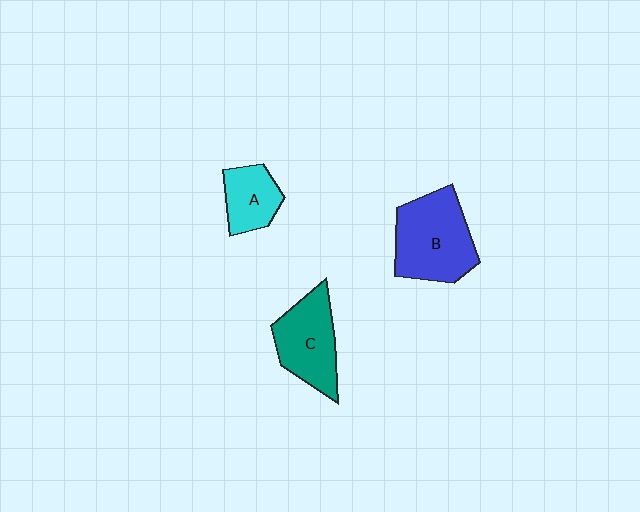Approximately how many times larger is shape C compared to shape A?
Approximately 1.5 times.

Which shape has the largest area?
Shape B (blue).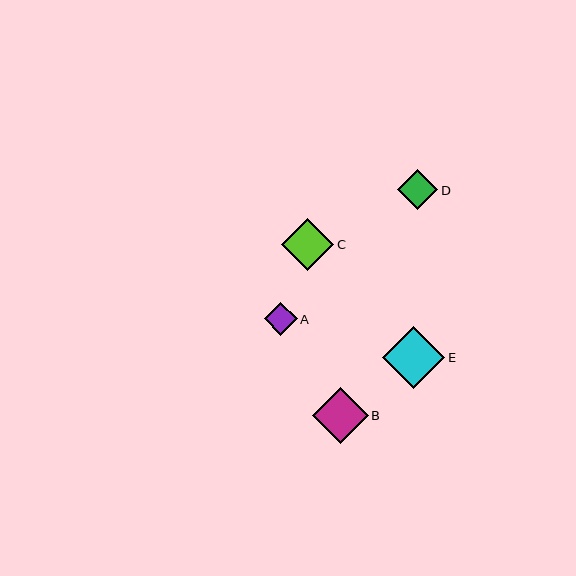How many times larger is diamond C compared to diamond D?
Diamond C is approximately 1.3 times the size of diamond D.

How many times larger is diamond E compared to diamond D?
Diamond E is approximately 1.5 times the size of diamond D.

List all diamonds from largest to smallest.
From largest to smallest: E, B, C, D, A.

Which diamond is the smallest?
Diamond A is the smallest with a size of approximately 33 pixels.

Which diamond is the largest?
Diamond E is the largest with a size of approximately 62 pixels.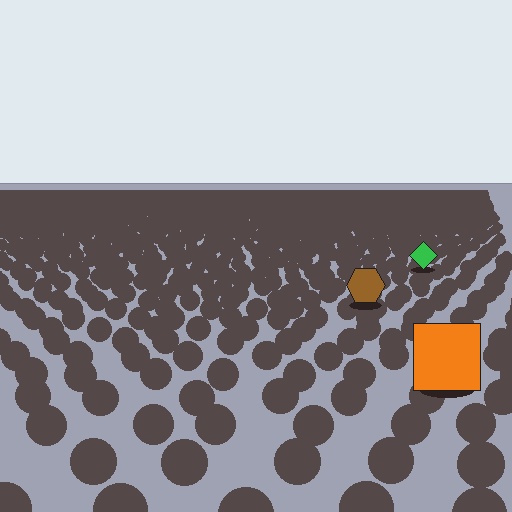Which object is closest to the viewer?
The orange square is closest. The texture marks near it are larger and more spread out.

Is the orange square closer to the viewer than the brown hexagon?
Yes. The orange square is closer — you can tell from the texture gradient: the ground texture is coarser near it.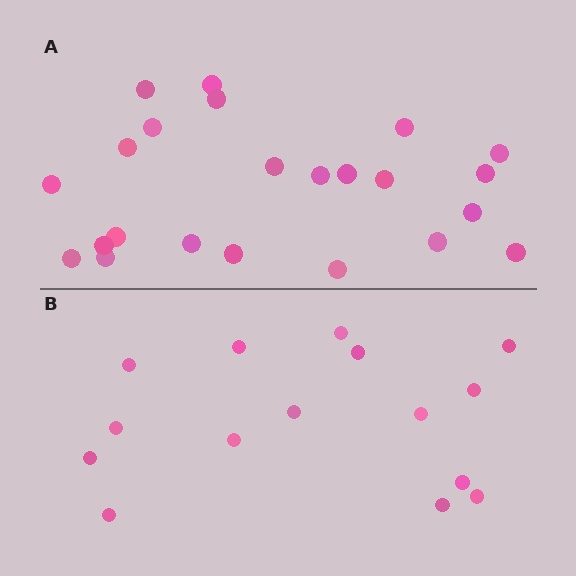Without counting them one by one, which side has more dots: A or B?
Region A (the top region) has more dots.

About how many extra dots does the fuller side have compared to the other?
Region A has roughly 8 or so more dots than region B.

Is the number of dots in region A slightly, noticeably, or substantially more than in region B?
Region A has substantially more. The ratio is roughly 1.5 to 1.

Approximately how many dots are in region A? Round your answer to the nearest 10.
About 20 dots. (The exact count is 23, which rounds to 20.)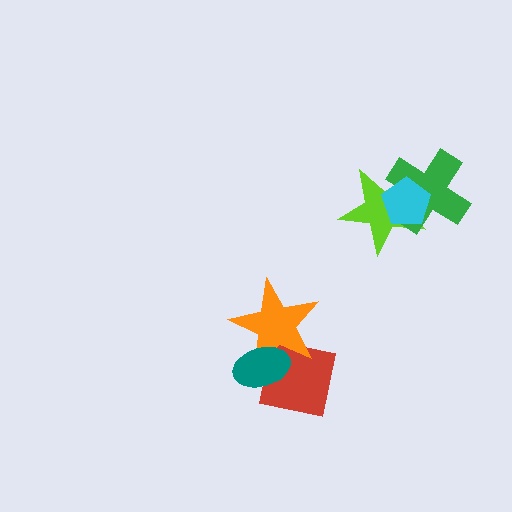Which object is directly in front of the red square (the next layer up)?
The orange star is directly in front of the red square.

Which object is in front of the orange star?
The teal ellipse is in front of the orange star.